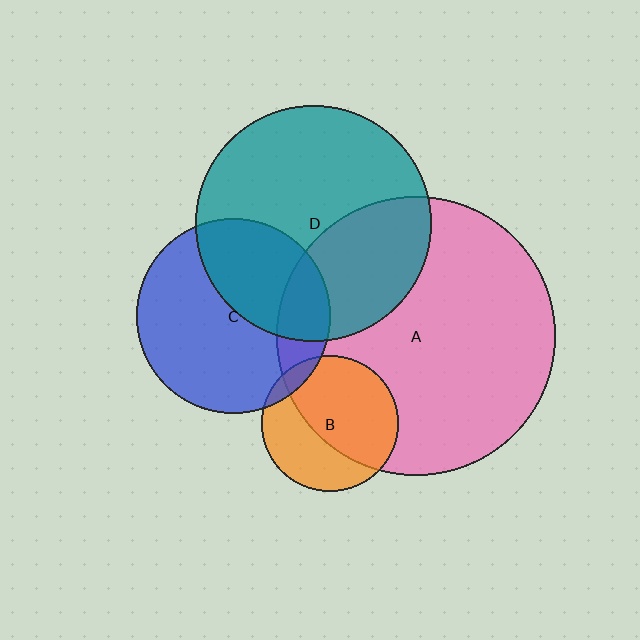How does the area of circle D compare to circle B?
Approximately 3.0 times.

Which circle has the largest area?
Circle A (pink).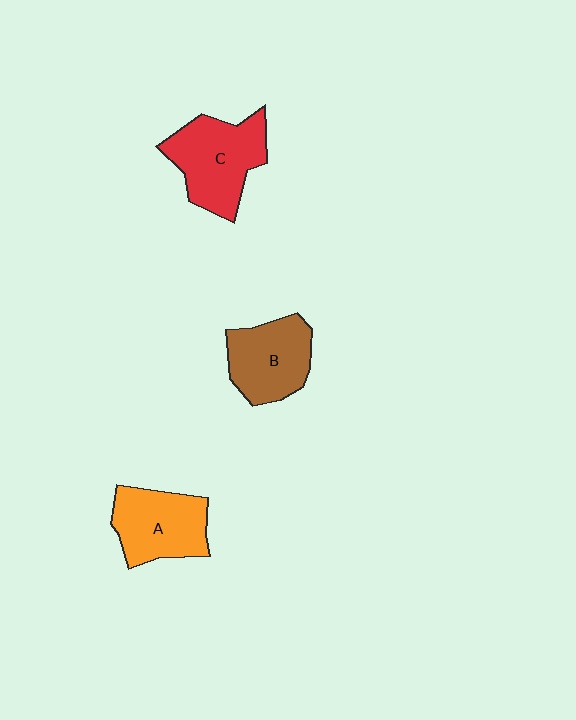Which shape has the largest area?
Shape C (red).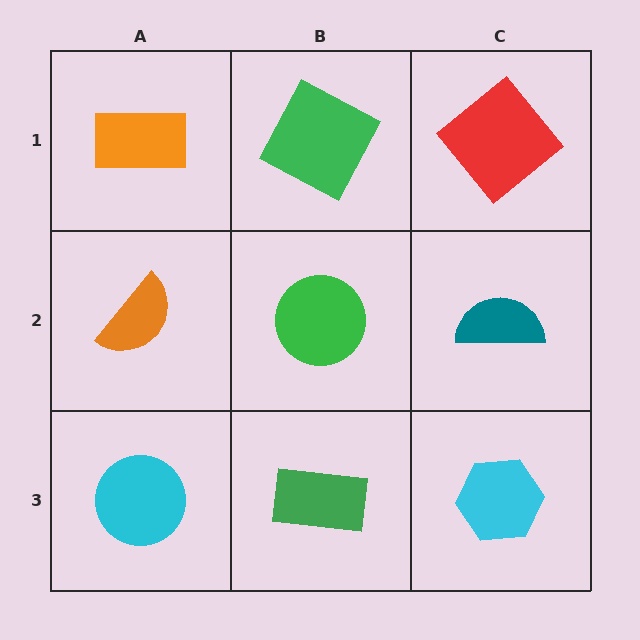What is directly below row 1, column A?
An orange semicircle.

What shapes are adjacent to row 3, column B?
A green circle (row 2, column B), a cyan circle (row 3, column A), a cyan hexagon (row 3, column C).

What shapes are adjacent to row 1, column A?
An orange semicircle (row 2, column A), a green square (row 1, column B).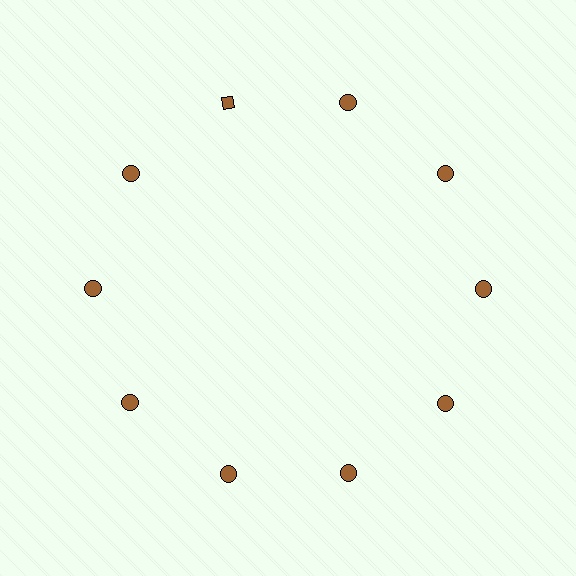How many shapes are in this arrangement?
There are 10 shapes arranged in a ring pattern.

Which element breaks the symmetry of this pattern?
The brown diamond at roughly the 11 o'clock position breaks the symmetry. All other shapes are brown circles.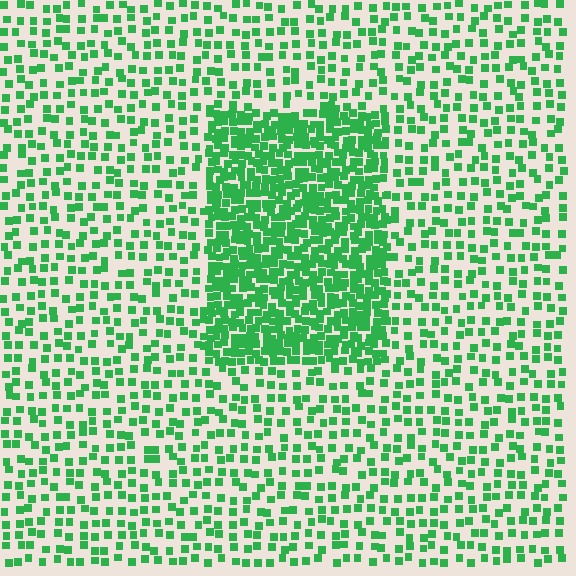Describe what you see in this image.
The image contains small green elements arranged at two different densities. A rectangle-shaped region is visible where the elements are more densely packed than the surrounding area.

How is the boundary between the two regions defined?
The boundary is defined by a change in element density (approximately 2.5x ratio). All elements are the same color, size, and shape.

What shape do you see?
I see a rectangle.